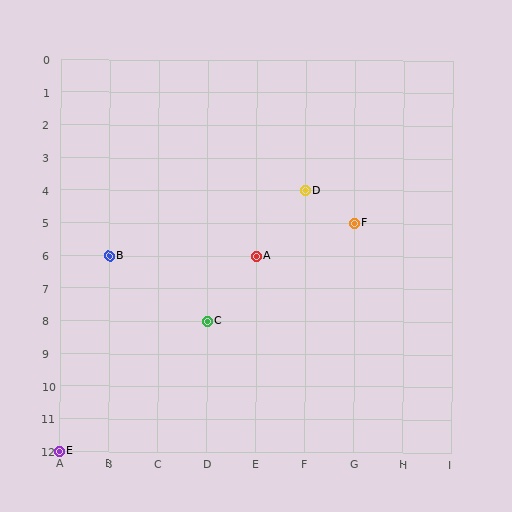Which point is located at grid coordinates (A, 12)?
Point E is at (A, 12).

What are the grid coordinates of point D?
Point D is at grid coordinates (F, 4).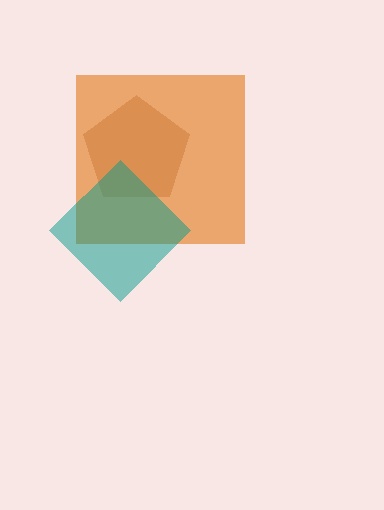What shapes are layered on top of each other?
The layered shapes are: a brown pentagon, an orange square, a teal diamond.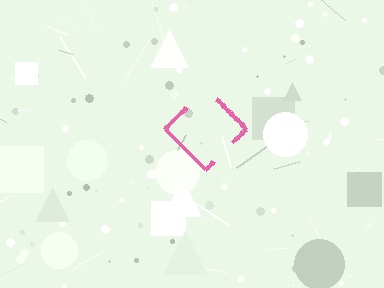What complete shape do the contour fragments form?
The contour fragments form a diamond.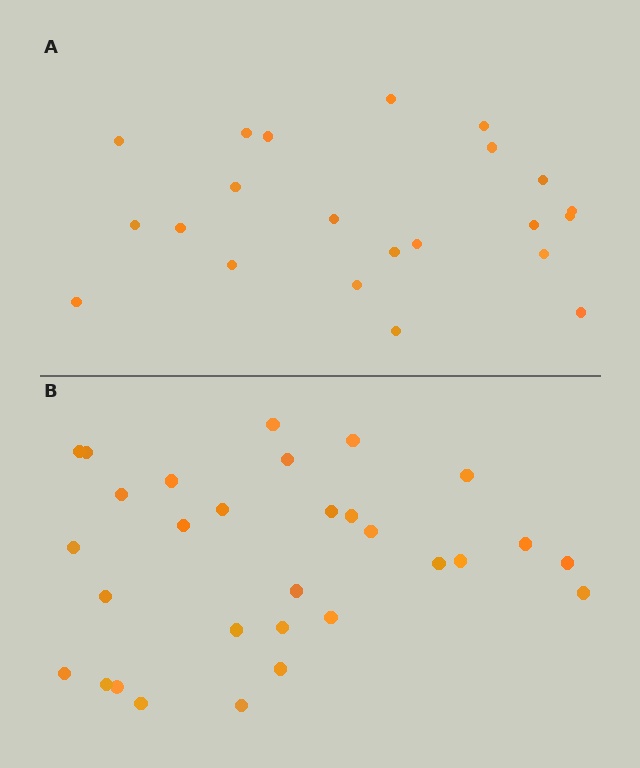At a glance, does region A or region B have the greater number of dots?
Region B (the bottom region) has more dots.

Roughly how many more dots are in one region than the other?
Region B has roughly 8 or so more dots than region A.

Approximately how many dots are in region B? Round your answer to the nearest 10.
About 30 dots.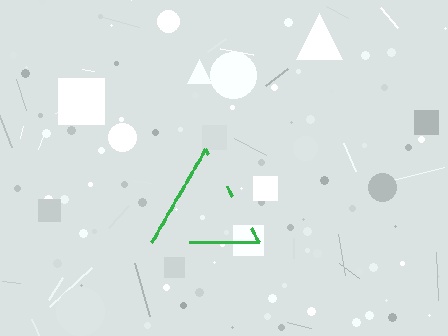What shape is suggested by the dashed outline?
The dashed outline suggests a triangle.